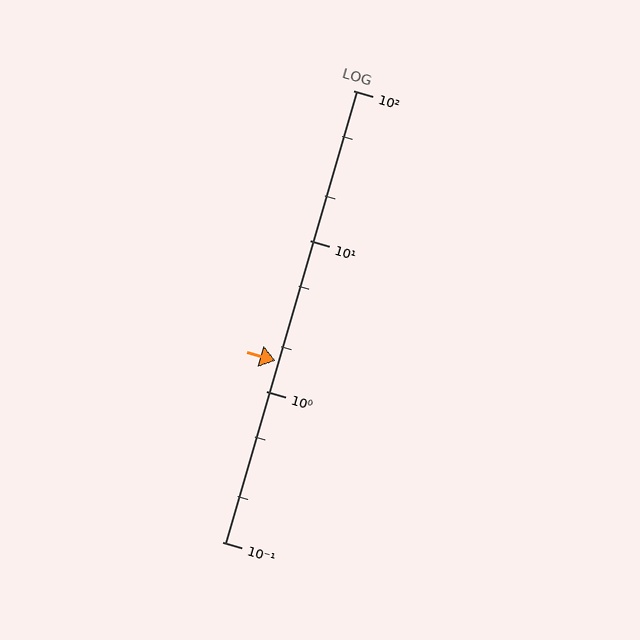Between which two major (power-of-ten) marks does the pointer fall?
The pointer is between 1 and 10.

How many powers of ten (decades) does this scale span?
The scale spans 3 decades, from 0.1 to 100.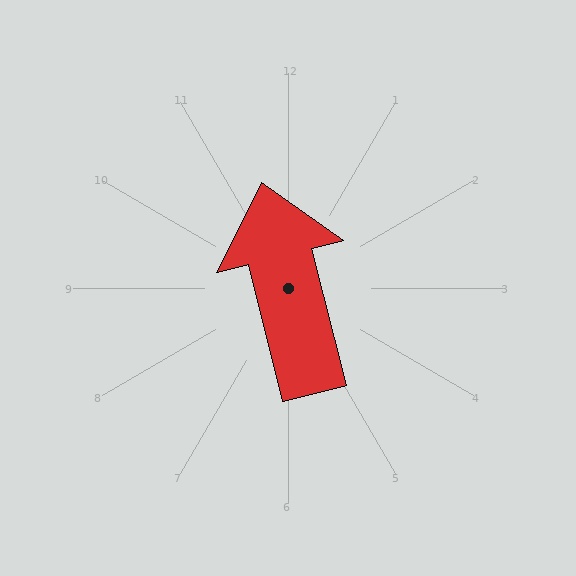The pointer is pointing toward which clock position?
Roughly 12 o'clock.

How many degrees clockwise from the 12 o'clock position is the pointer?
Approximately 346 degrees.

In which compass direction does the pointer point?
North.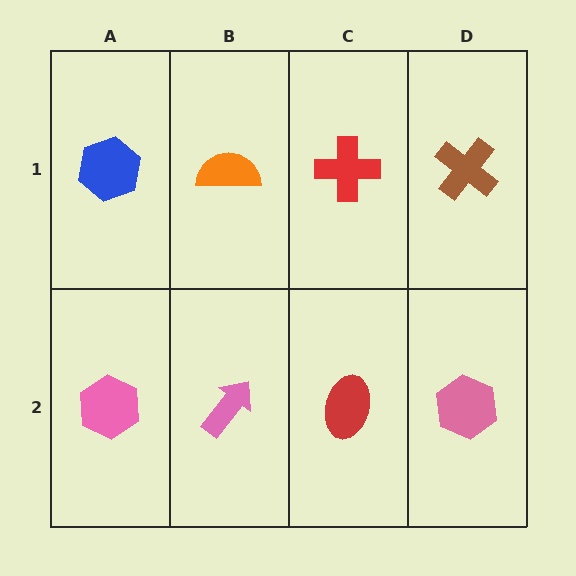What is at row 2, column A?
A pink hexagon.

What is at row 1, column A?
A blue hexagon.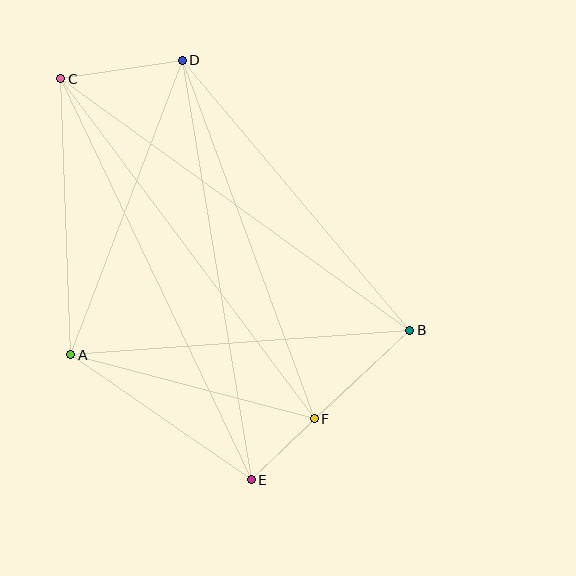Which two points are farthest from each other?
Points C and E are farthest from each other.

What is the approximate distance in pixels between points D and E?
The distance between D and E is approximately 425 pixels.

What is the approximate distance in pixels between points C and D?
The distance between C and D is approximately 123 pixels.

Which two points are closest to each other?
Points E and F are closest to each other.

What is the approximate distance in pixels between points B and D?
The distance between B and D is approximately 353 pixels.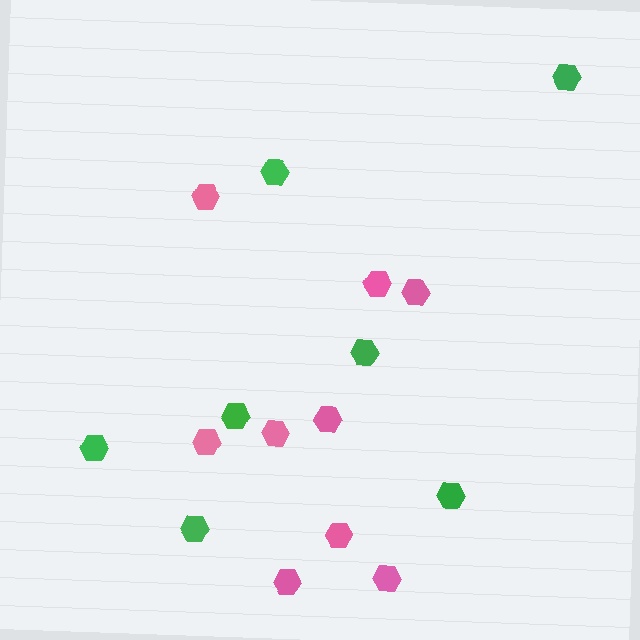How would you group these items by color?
There are 2 groups: one group of pink hexagons (9) and one group of green hexagons (7).